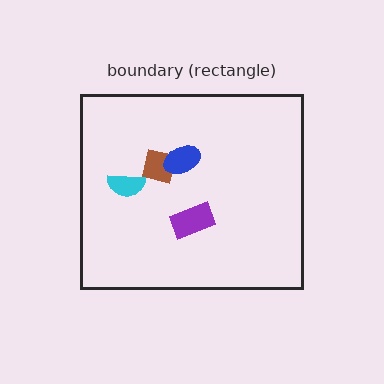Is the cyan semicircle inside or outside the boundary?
Inside.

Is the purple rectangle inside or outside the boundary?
Inside.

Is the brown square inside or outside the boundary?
Inside.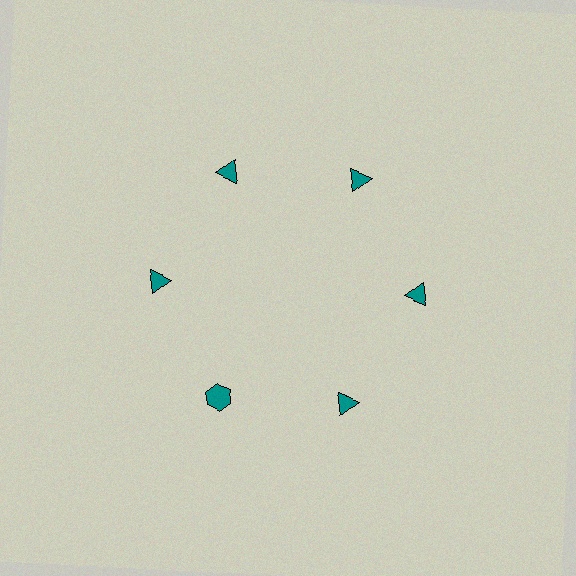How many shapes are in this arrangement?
There are 6 shapes arranged in a ring pattern.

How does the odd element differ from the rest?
It has a different shape: hexagon instead of triangle.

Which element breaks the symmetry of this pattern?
The teal hexagon at roughly the 7 o'clock position breaks the symmetry. All other shapes are teal triangles.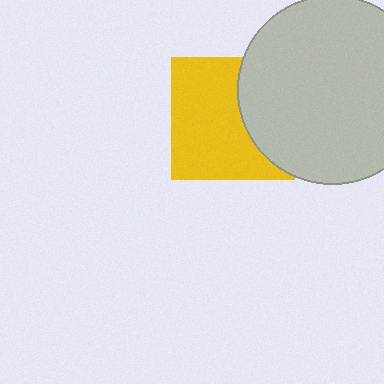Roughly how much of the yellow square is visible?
About half of it is visible (roughly 63%).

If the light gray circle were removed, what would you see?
You would see the complete yellow square.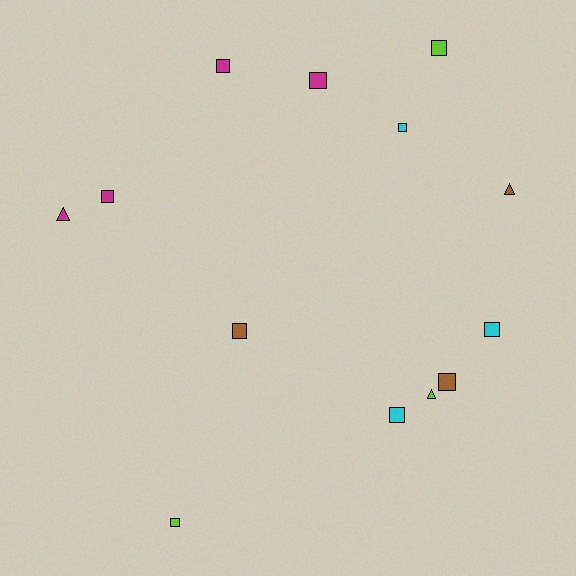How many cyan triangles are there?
There are no cyan triangles.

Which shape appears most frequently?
Square, with 10 objects.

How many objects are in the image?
There are 13 objects.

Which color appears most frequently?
Magenta, with 4 objects.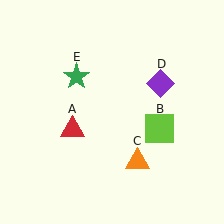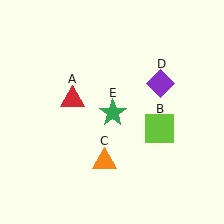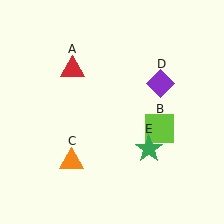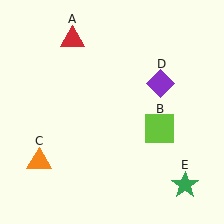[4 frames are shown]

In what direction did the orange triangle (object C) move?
The orange triangle (object C) moved left.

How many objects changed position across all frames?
3 objects changed position: red triangle (object A), orange triangle (object C), green star (object E).